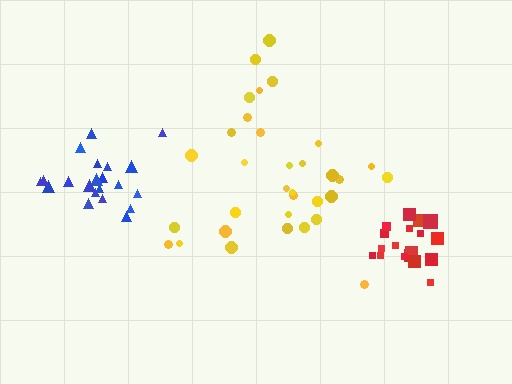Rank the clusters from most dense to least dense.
red, blue, yellow.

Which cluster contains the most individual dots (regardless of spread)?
Yellow (33).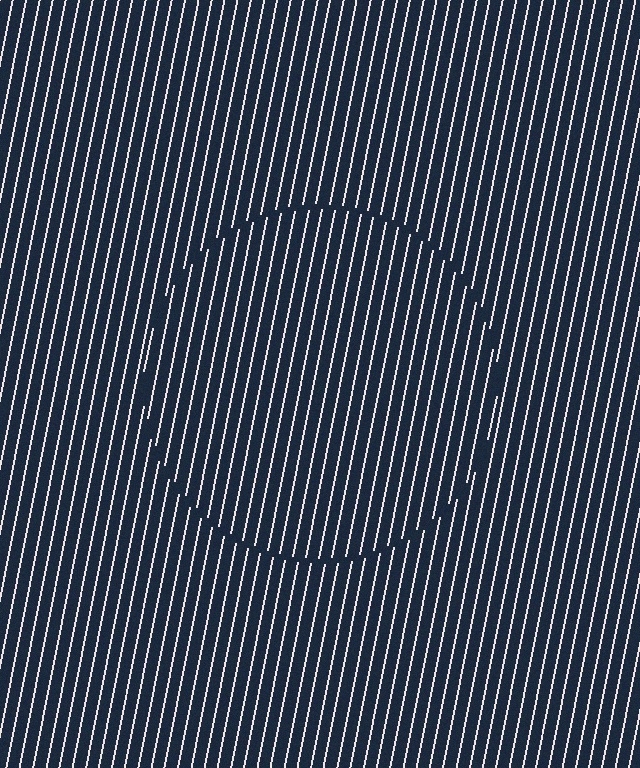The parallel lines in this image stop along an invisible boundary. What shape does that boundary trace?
An illusory circle. The interior of the shape contains the same grating, shifted by half a period — the contour is defined by the phase discontinuity where line-ends from the inner and outer gratings abut.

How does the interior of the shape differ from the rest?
The interior of the shape contains the same grating, shifted by half a period — the contour is defined by the phase discontinuity where line-ends from the inner and outer gratings abut.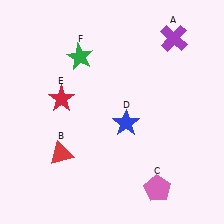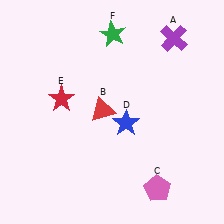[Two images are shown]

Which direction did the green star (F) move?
The green star (F) moved right.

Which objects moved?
The objects that moved are: the red triangle (B), the green star (F).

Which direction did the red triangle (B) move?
The red triangle (B) moved up.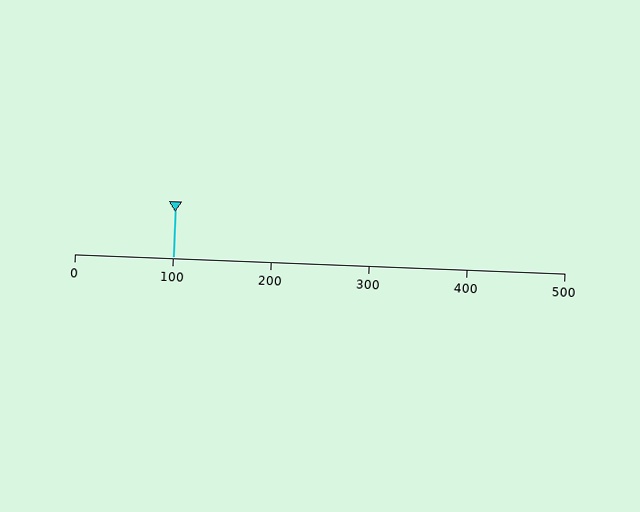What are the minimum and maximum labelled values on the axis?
The axis runs from 0 to 500.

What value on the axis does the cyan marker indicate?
The marker indicates approximately 100.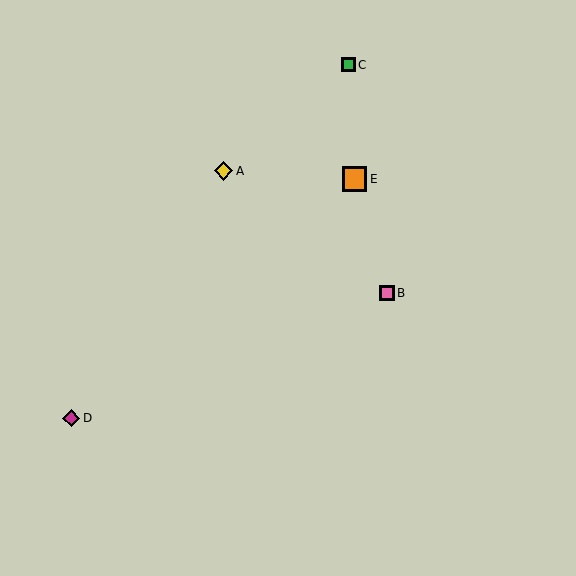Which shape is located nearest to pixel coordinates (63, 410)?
The magenta diamond (labeled D) at (71, 418) is nearest to that location.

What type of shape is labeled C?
Shape C is a green square.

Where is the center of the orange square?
The center of the orange square is at (354, 179).